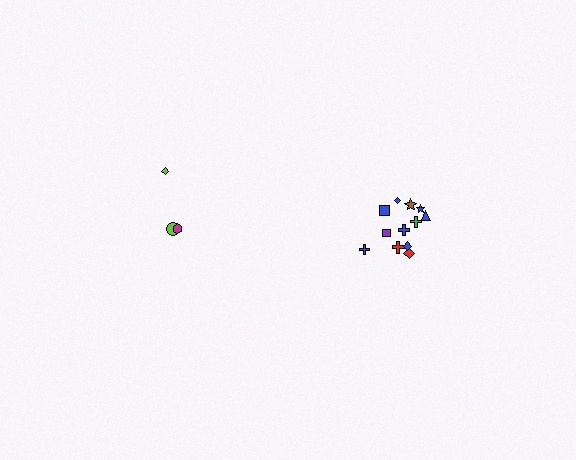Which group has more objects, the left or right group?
The right group.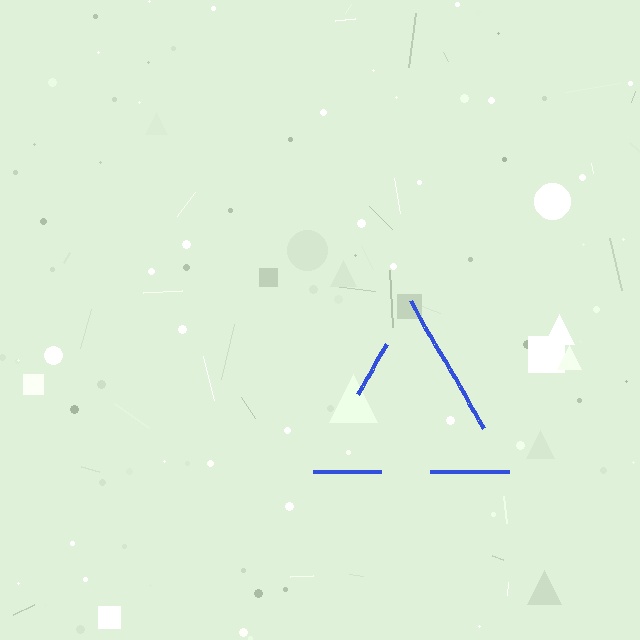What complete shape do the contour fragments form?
The contour fragments form a triangle.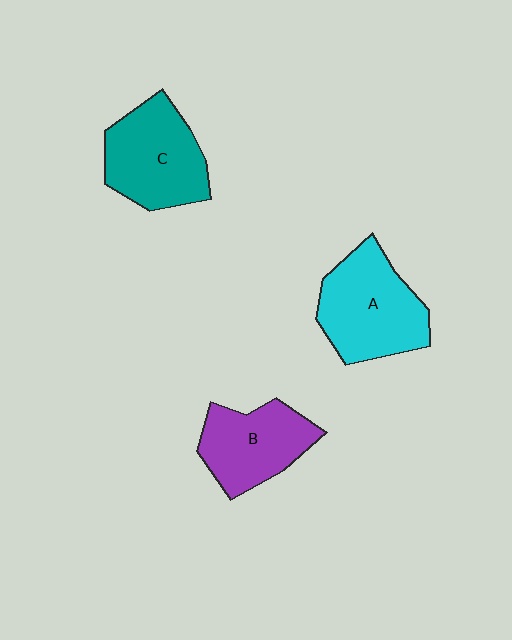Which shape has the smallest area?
Shape B (purple).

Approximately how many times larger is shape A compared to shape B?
Approximately 1.2 times.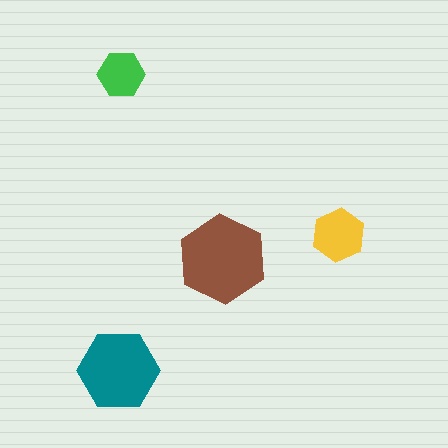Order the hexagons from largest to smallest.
the brown one, the teal one, the yellow one, the green one.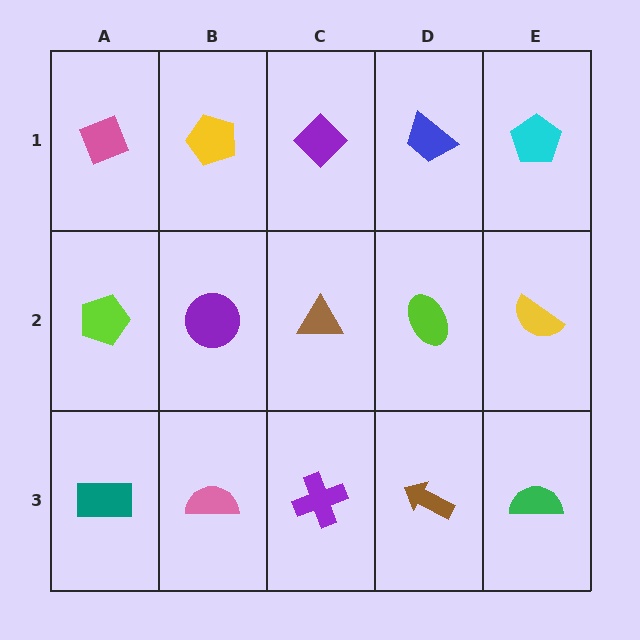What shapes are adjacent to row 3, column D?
A lime ellipse (row 2, column D), a purple cross (row 3, column C), a green semicircle (row 3, column E).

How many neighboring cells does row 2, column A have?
3.